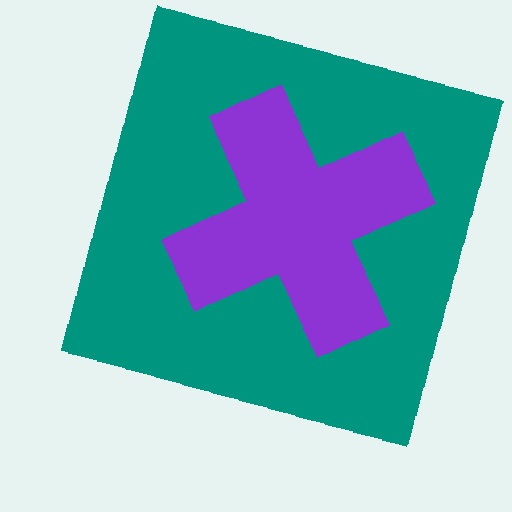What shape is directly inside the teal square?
The purple cross.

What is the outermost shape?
The teal square.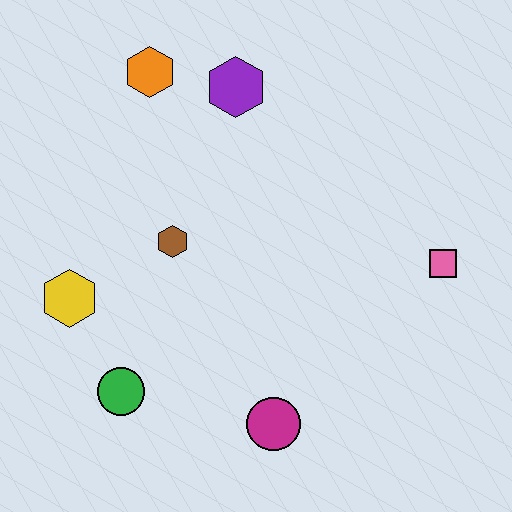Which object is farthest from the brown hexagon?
The pink square is farthest from the brown hexagon.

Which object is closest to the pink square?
The magenta circle is closest to the pink square.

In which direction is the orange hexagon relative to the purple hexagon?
The orange hexagon is to the left of the purple hexagon.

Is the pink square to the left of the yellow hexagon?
No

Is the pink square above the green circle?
Yes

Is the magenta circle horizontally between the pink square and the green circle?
Yes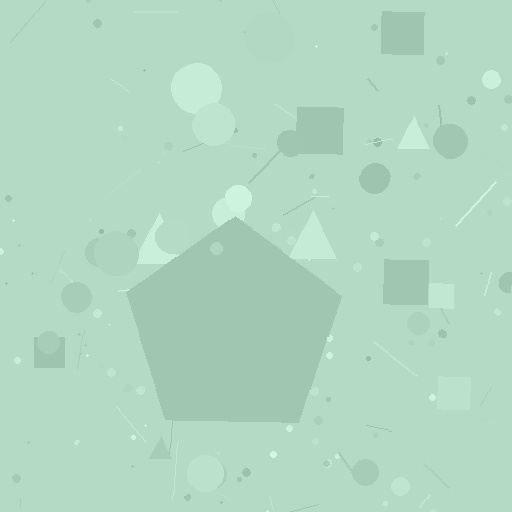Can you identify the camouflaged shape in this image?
The camouflaged shape is a pentagon.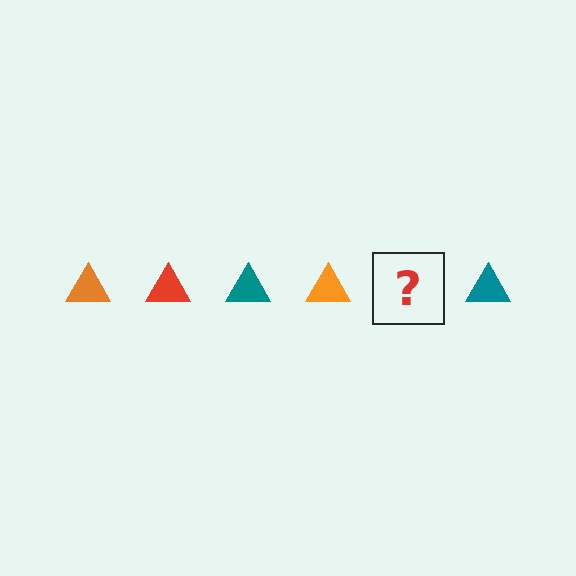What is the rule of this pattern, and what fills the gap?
The rule is that the pattern cycles through orange, red, teal triangles. The gap should be filled with a red triangle.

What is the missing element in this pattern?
The missing element is a red triangle.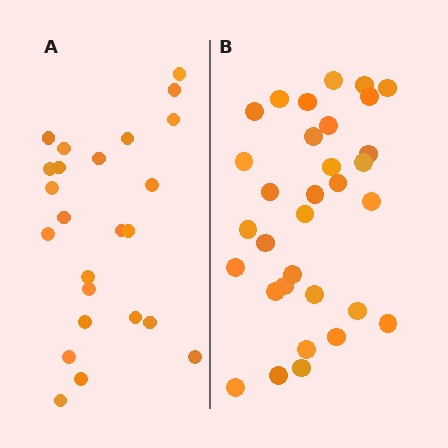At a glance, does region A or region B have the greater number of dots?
Region B (the right region) has more dots.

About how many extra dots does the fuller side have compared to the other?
Region B has roughly 8 or so more dots than region A.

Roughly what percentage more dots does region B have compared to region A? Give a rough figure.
About 35% more.